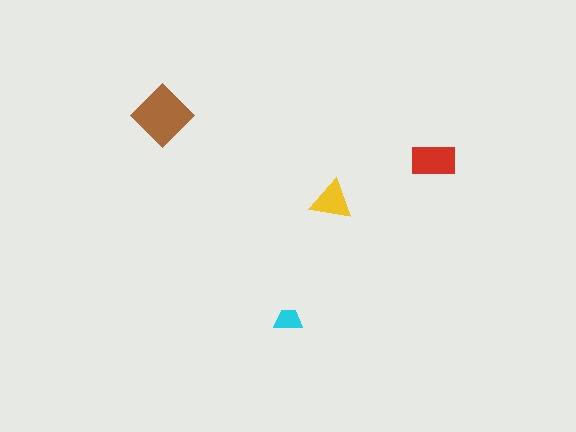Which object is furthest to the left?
The brown diamond is leftmost.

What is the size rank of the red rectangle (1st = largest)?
2nd.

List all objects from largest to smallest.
The brown diamond, the red rectangle, the yellow triangle, the cyan trapezoid.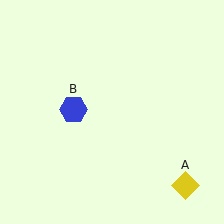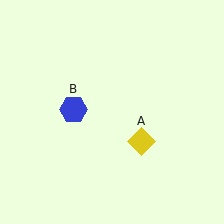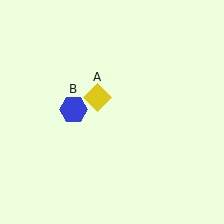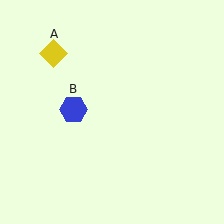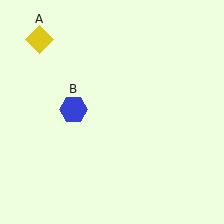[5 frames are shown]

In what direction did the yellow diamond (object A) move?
The yellow diamond (object A) moved up and to the left.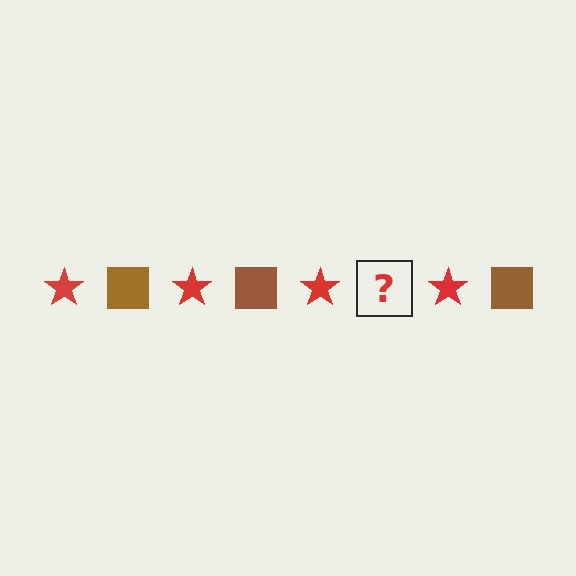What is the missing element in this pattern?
The missing element is a brown square.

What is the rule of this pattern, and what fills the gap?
The rule is that the pattern alternates between red star and brown square. The gap should be filled with a brown square.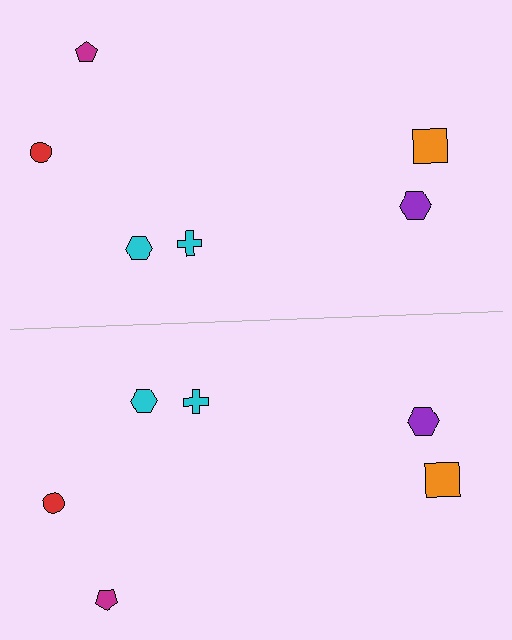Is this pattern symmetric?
Yes, this pattern has bilateral (reflection) symmetry.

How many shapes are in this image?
There are 12 shapes in this image.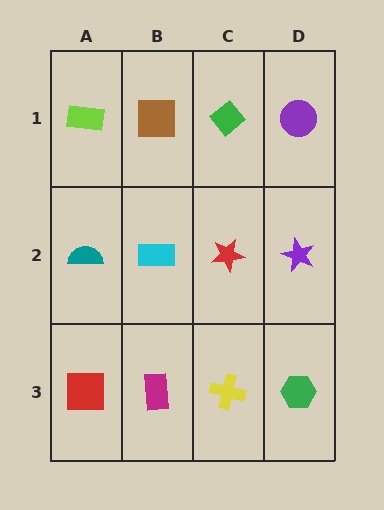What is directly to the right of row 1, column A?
A brown square.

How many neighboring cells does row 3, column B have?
3.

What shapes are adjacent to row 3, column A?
A teal semicircle (row 2, column A), a magenta rectangle (row 3, column B).